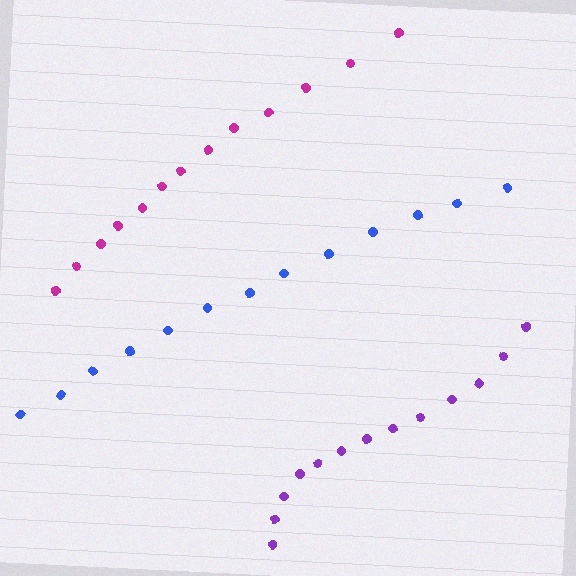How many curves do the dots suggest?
There are 3 distinct paths.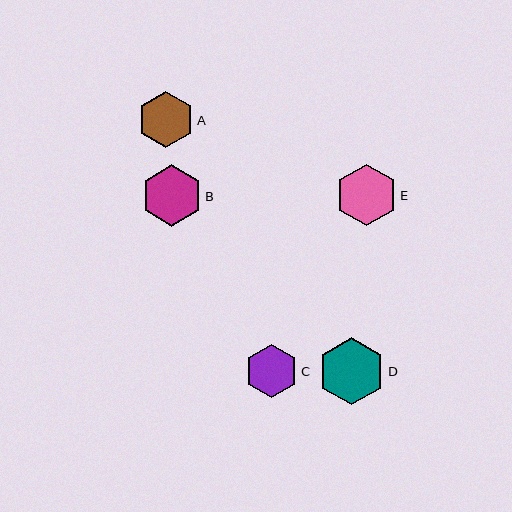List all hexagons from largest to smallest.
From largest to smallest: D, E, B, A, C.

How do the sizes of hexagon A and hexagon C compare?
Hexagon A and hexagon C are approximately the same size.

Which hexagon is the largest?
Hexagon D is the largest with a size of approximately 68 pixels.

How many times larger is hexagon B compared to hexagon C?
Hexagon B is approximately 1.2 times the size of hexagon C.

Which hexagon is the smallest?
Hexagon C is the smallest with a size of approximately 53 pixels.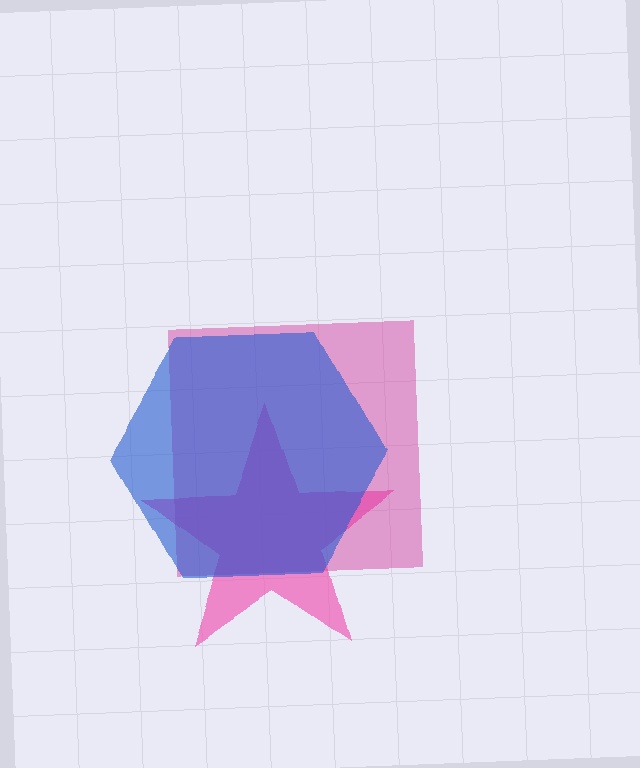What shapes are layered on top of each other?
The layered shapes are: a pink star, a magenta square, a blue hexagon.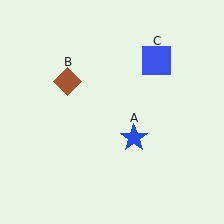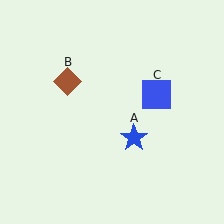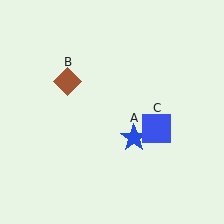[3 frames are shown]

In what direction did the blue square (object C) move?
The blue square (object C) moved down.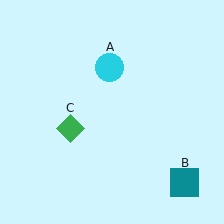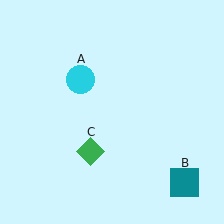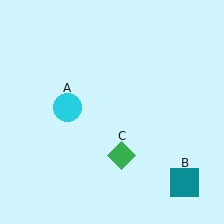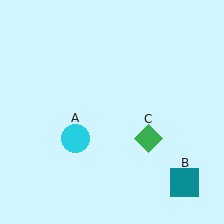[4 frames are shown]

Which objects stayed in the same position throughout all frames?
Teal square (object B) remained stationary.